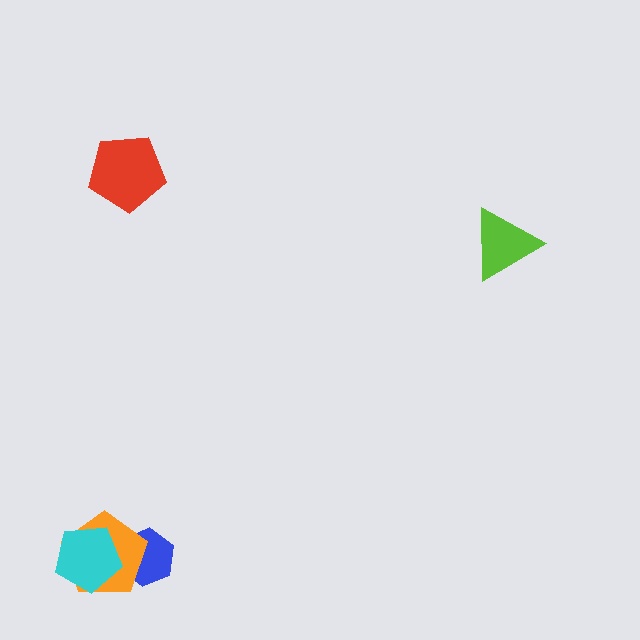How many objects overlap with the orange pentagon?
2 objects overlap with the orange pentagon.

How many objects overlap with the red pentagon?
0 objects overlap with the red pentagon.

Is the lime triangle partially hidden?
No, no other shape covers it.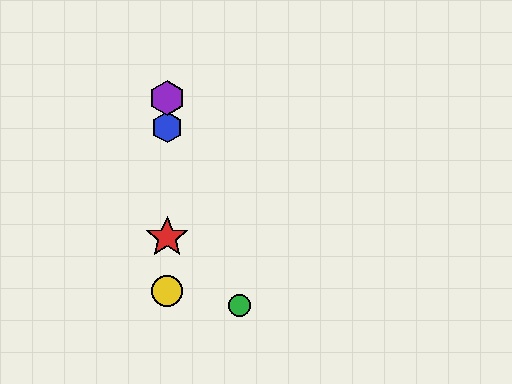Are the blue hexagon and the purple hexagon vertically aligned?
Yes, both are at x≈167.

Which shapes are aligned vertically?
The red star, the blue hexagon, the yellow circle, the purple hexagon are aligned vertically.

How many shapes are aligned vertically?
4 shapes (the red star, the blue hexagon, the yellow circle, the purple hexagon) are aligned vertically.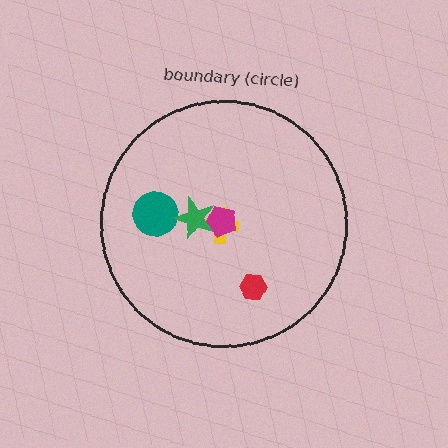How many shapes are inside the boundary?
5 inside, 0 outside.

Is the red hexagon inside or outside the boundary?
Inside.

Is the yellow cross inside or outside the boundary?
Inside.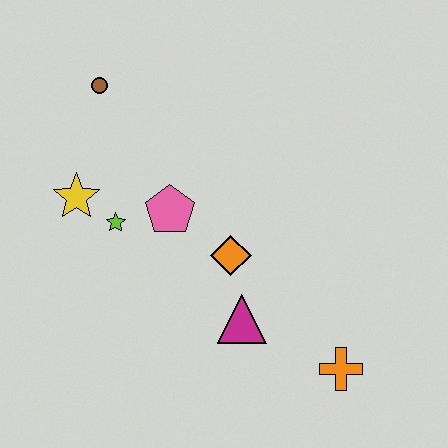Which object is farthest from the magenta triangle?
The brown circle is farthest from the magenta triangle.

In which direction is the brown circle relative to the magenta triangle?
The brown circle is above the magenta triangle.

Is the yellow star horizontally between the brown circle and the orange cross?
No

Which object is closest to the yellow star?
The lime star is closest to the yellow star.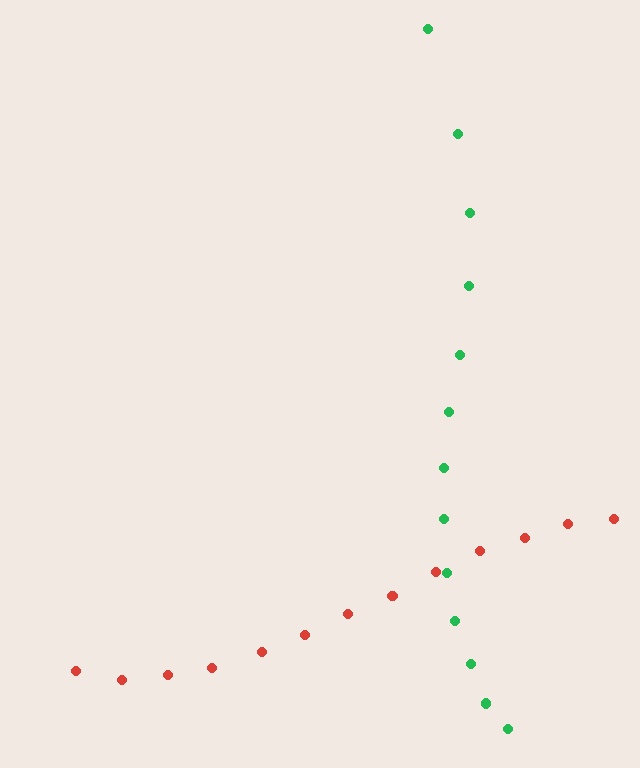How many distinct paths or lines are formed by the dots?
There are 2 distinct paths.